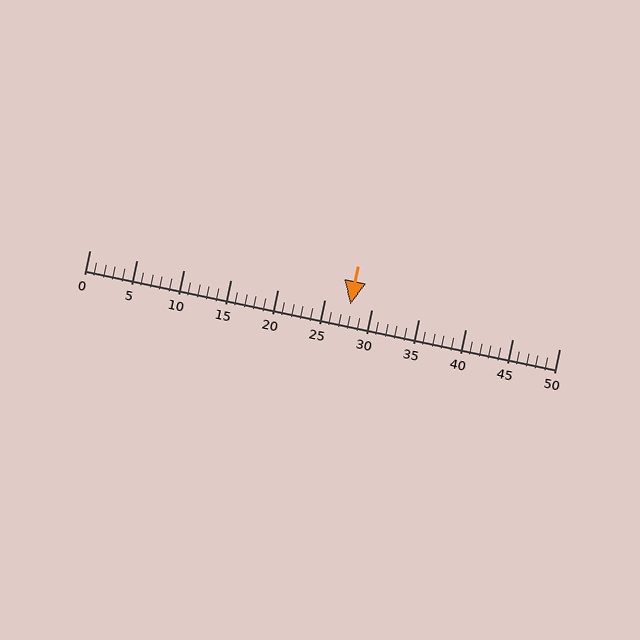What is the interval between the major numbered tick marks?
The major tick marks are spaced 5 units apart.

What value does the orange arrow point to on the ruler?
The orange arrow points to approximately 28.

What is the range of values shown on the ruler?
The ruler shows values from 0 to 50.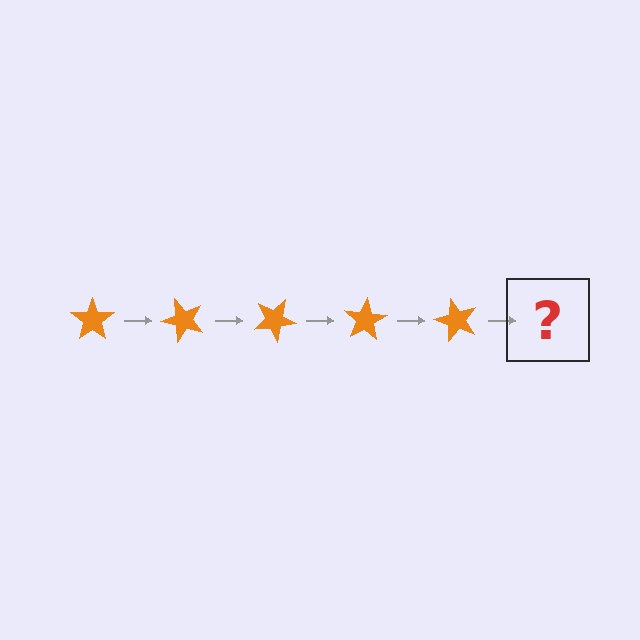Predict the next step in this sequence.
The next step is an orange star rotated 250 degrees.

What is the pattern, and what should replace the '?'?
The pattern is that the star rotates 50 degrees each step. The '?' should be an orange star rotated 250 degrees.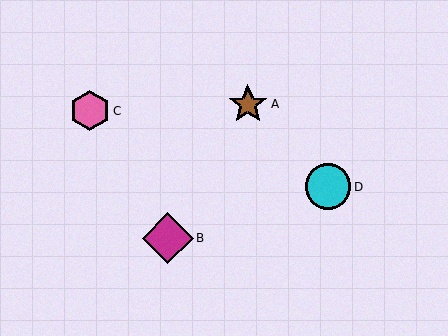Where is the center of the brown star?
The center of the brown star is at (248, 104).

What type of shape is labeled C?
Shape C is a pink hexagon.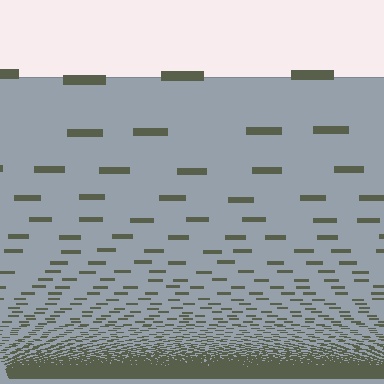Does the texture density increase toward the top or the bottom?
Density increases toward the bottom.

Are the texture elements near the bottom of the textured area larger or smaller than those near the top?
Smaller. The gradient is inverted — elements near the bottom are smaller and denser.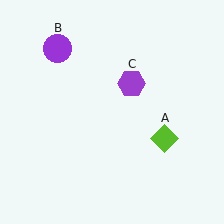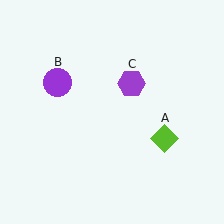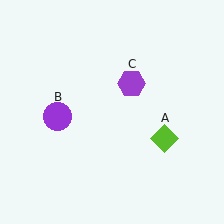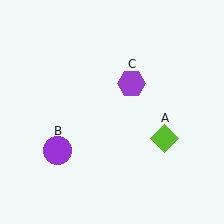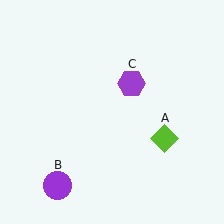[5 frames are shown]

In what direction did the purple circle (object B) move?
The purple circle (object B) moved down.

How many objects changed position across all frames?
1 object changed position: purple circle (object B).